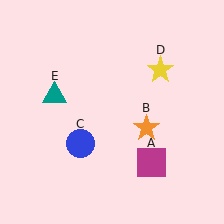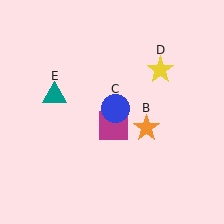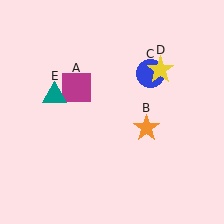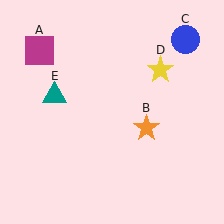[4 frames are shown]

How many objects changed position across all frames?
2 objects changed position: magenta square (object A), blue circle (object C).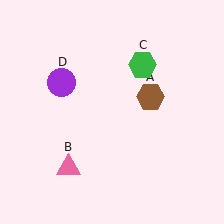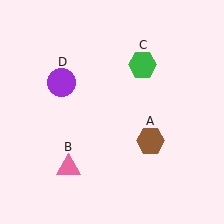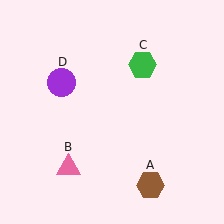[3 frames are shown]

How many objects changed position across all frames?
1 object changed position: brown hexagon (object A).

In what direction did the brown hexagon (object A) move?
The brown hexagon (object A) moved down.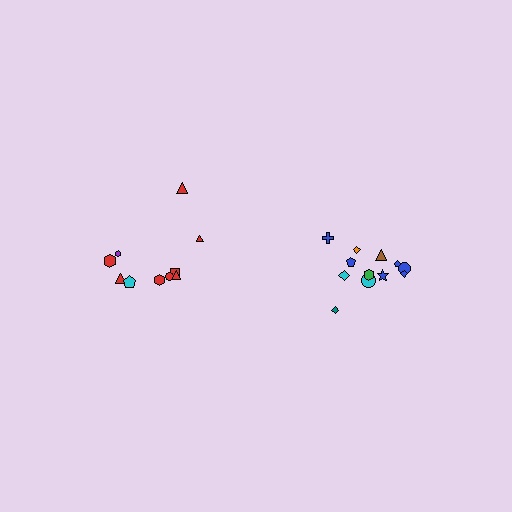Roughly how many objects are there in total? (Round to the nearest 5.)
Roughly 20 objects in total.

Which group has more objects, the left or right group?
The right group.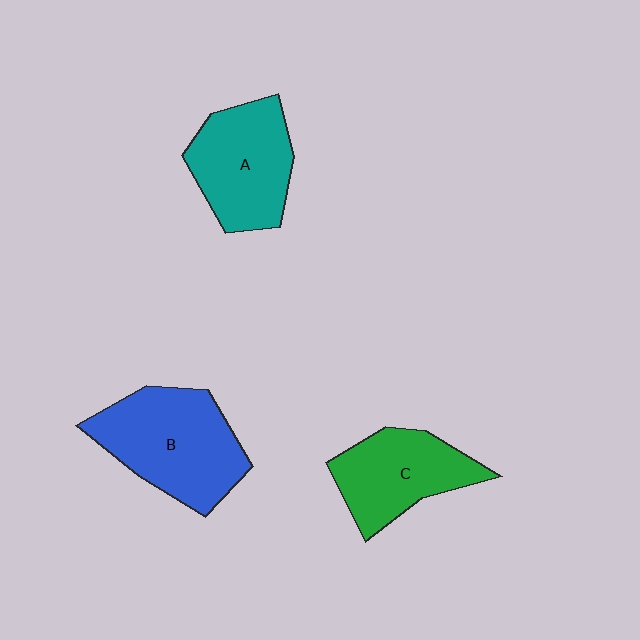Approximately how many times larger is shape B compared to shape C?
Approximately 1.3 times.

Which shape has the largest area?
Shape B (blue).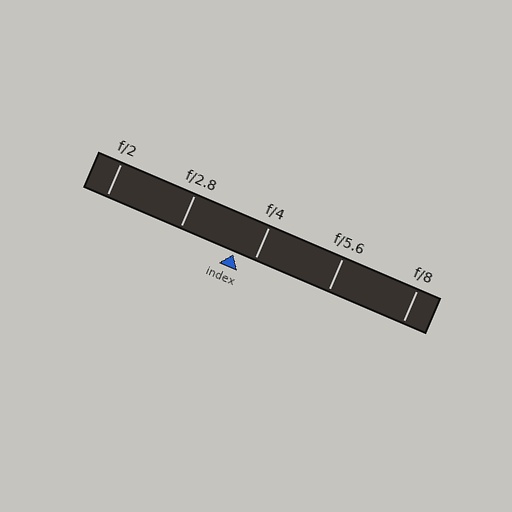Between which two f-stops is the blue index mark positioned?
The index mark is between f/2.8 and f/4.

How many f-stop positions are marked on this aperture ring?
There are 5 f-stop positions marked.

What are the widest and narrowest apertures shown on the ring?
The widest aperture shown is f/2 and the narrowest is f/8.